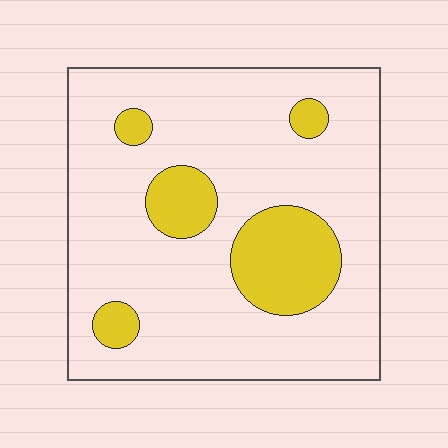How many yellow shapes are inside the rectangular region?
5.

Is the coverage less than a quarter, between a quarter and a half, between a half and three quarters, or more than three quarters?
Less than a quarter.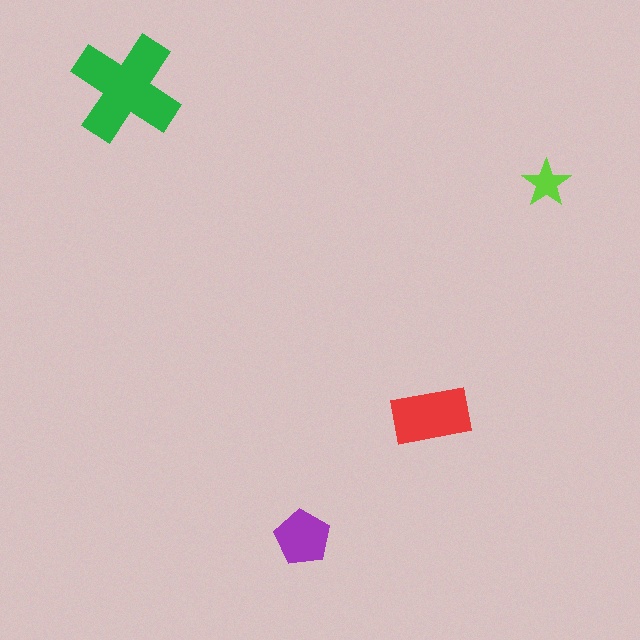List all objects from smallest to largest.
The lime star, the purple pentagon, the red rectangle, the green cross.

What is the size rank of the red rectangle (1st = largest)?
2nd.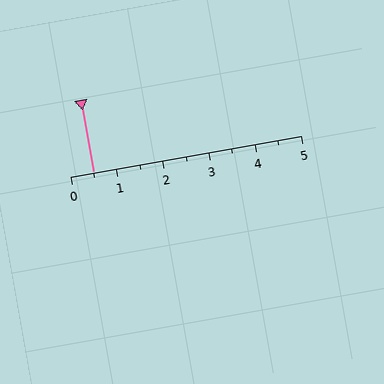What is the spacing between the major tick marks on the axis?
The major ticks are spaced 1 apart.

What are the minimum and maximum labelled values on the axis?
The axis runs from 0 to 5.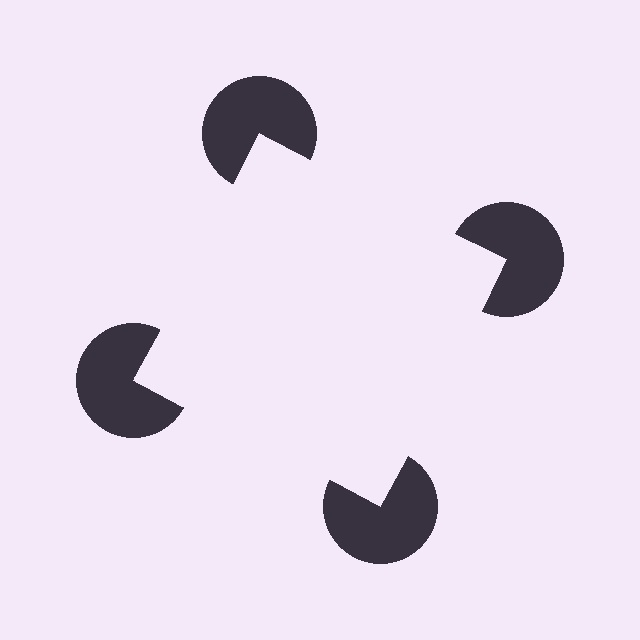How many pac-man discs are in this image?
There are 4 — one at each vertex of the illusory square.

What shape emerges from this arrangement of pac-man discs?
An illusory square — its edges are inferred from the aligned wedge cuts in the pac-man discs, not physically drawn.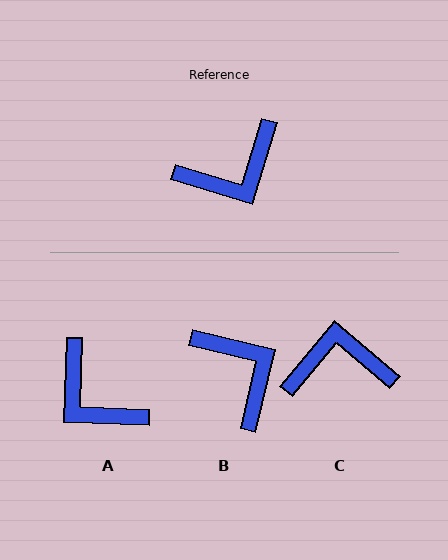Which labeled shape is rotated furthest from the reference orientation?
C, about 157 degrees away.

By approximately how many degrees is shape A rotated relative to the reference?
Approximately 75 degrees clockwise.